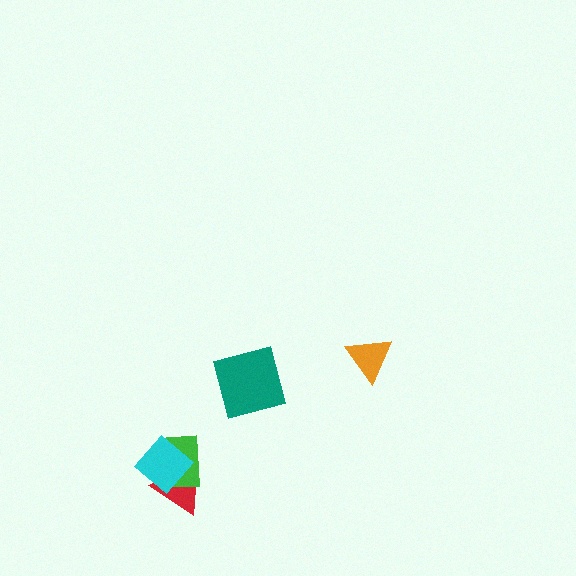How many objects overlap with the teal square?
0 objects overlap with the teal square.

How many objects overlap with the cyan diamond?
2 objects overlap with the cyan diamond.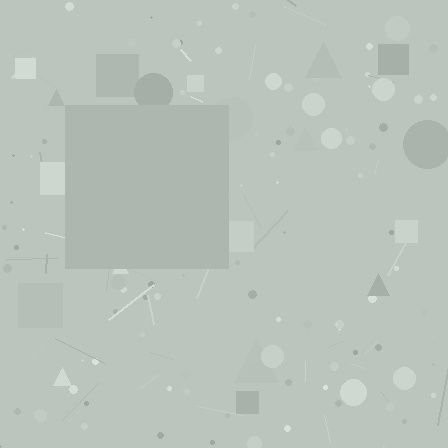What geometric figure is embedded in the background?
A square is embedded in the background.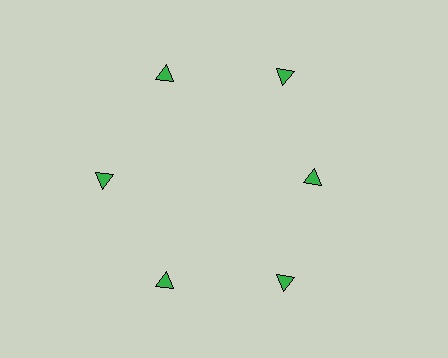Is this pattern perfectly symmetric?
No. The 6 green triangles are arranged in a ring, but one element near the 3 o'clock position is pulled inward toward the center, breaking the 6-fold rotational symmetry.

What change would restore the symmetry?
The symmetry would be restored by moving it outward, back onto the ring so that all 6 triangles sit at equal angles and equal distance from the center.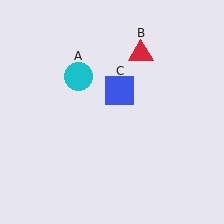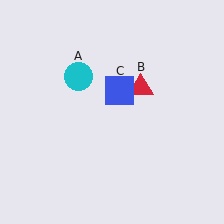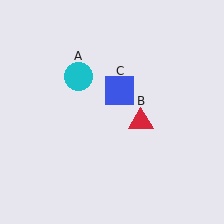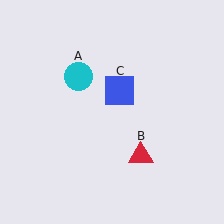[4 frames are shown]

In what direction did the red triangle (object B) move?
The red triangle (object B) moved down.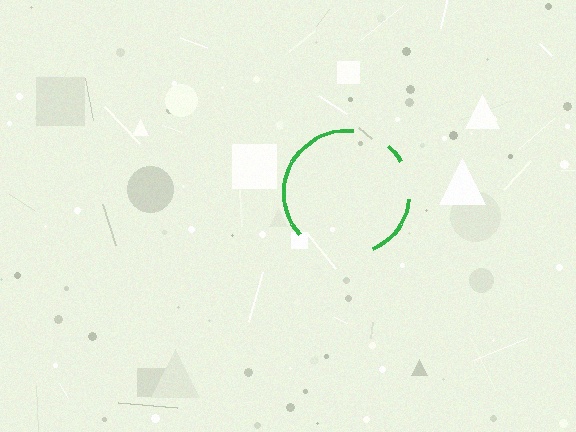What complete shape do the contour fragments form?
The contour fragments form a circle.